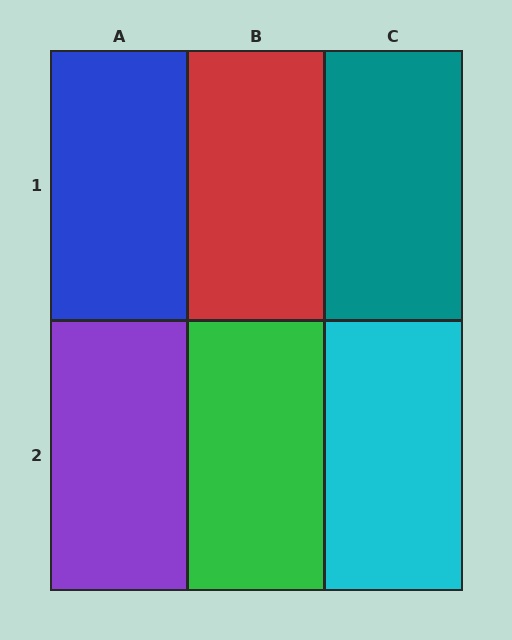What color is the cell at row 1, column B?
Red.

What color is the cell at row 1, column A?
Blue.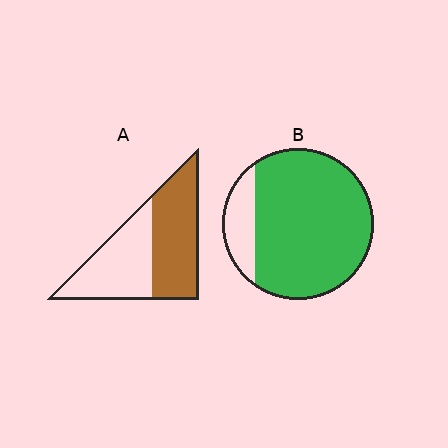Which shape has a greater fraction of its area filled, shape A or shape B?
Shape B.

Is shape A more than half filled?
Roughly half.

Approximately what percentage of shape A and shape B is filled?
A is approximately 50% and B is approximately 85%.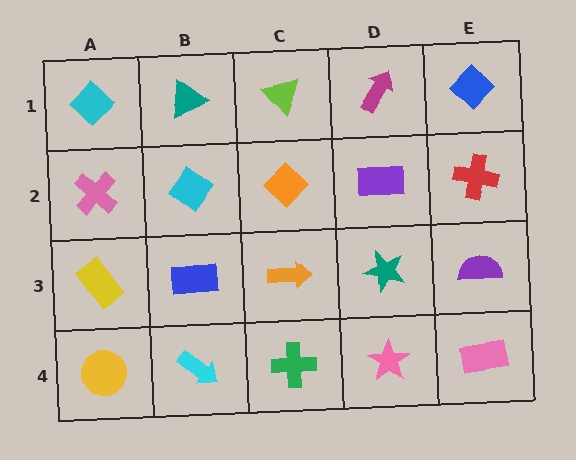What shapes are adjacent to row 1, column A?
A pink cross (row 2, column A), a teal triangle (row 1, column B).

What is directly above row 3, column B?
A cyan diamond.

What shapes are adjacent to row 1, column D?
A purple rectangle (row 2, column D), a lime triangle (row 1, column C), a blue diamond (row 1, column E).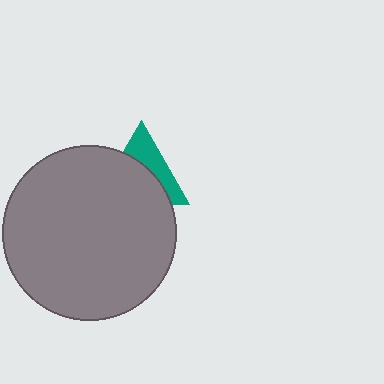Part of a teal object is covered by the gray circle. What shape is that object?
It is a triangle.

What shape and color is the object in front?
The object in front is a gray circle.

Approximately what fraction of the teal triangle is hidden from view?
Roughly 61% of the teal triangle is hidden behind the gray circle.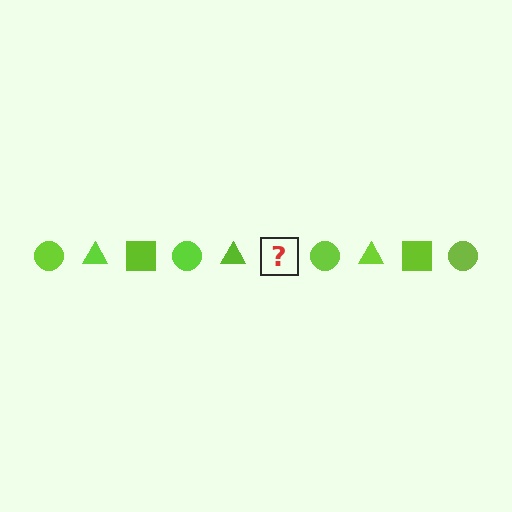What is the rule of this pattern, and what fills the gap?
The rule is that the pattern cycles through circle, triangle, square shapes in lime. The gap should be filled with a lime square.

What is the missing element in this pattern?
The missing element is a lime square.